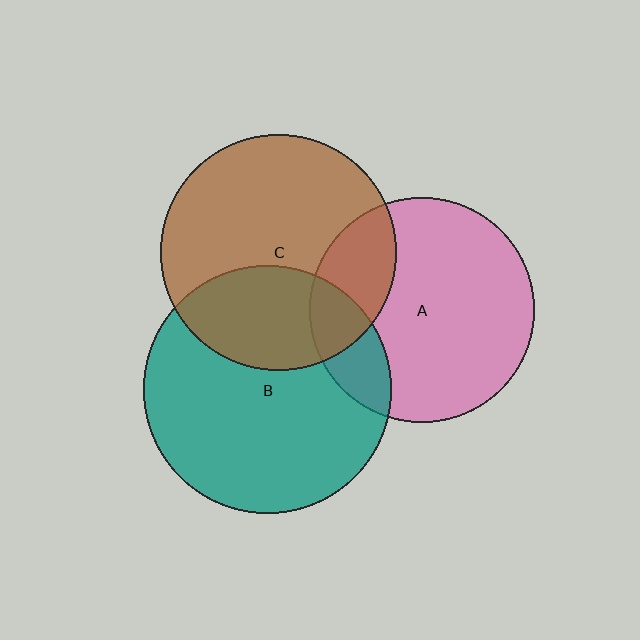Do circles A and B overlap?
Yes.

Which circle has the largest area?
Circle B (teal).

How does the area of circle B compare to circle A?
Approximately 1.2 times.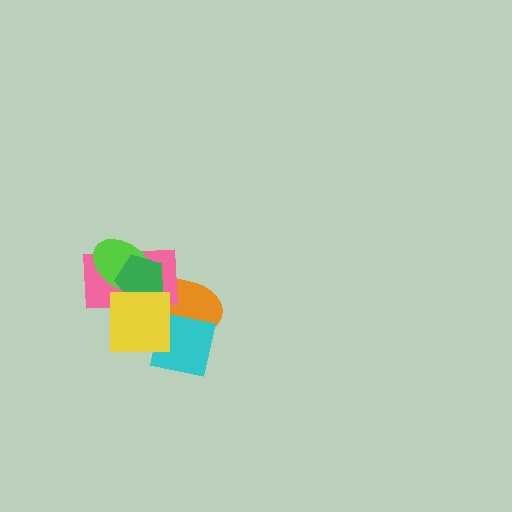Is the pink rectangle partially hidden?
Yes, it is partially covered by another shape.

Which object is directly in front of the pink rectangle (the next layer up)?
The lime ellipse is directly in front of the pink rectangle.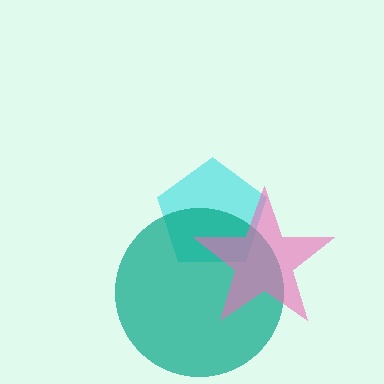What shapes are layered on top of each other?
The layered shapes are: a cyan pentagon, a teal circle, a pink star.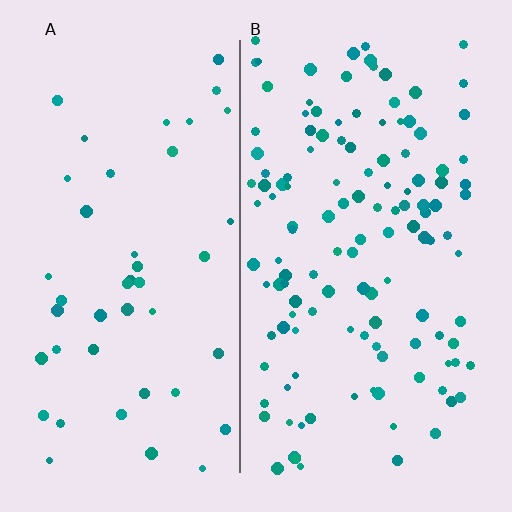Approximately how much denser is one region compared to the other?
Approximately 2.9× — region B over region A.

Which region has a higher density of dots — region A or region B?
B (the right).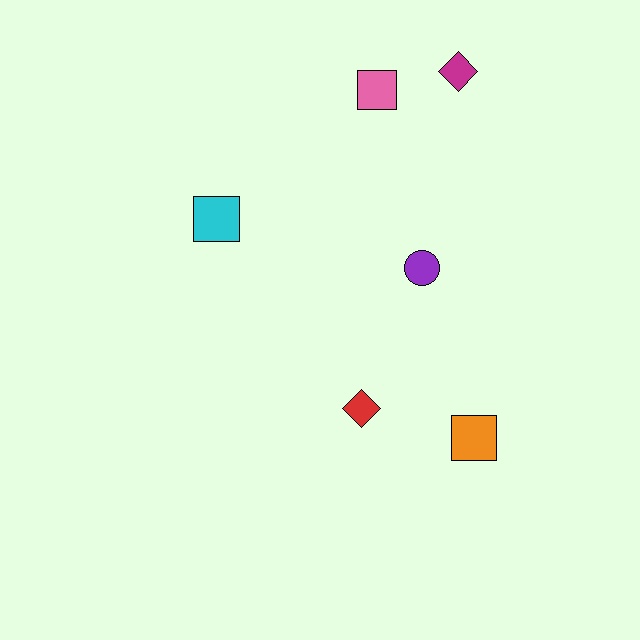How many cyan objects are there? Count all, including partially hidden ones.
There is 1 cyan object.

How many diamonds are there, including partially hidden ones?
There are 2 diamonds.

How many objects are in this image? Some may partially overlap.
There are 6 objects.